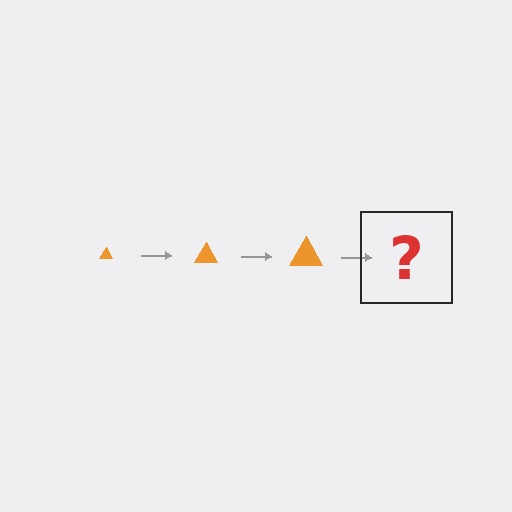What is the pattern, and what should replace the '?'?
The pattern is that the triangle gets progressively larger each step. The '?' should be an orange triangle, larger than the previous one.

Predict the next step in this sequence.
The next step is an orange triangle, larger than the previous one.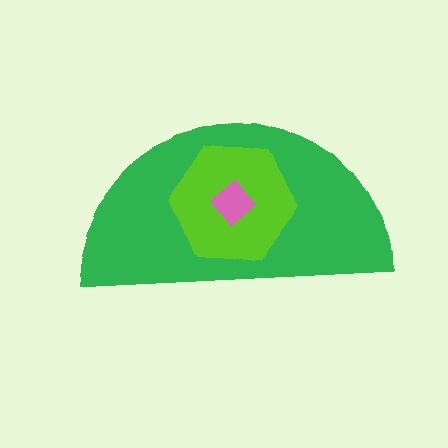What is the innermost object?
The pink diamond.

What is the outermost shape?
The green semicircle.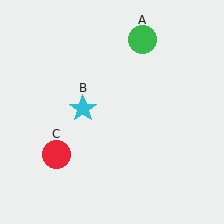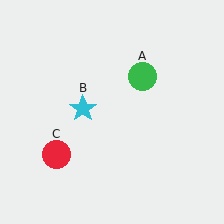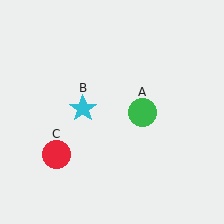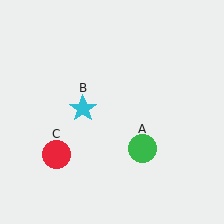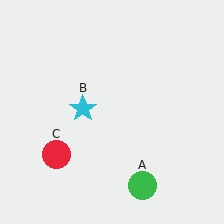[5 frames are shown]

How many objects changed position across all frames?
1 object changed position: green circle (object A).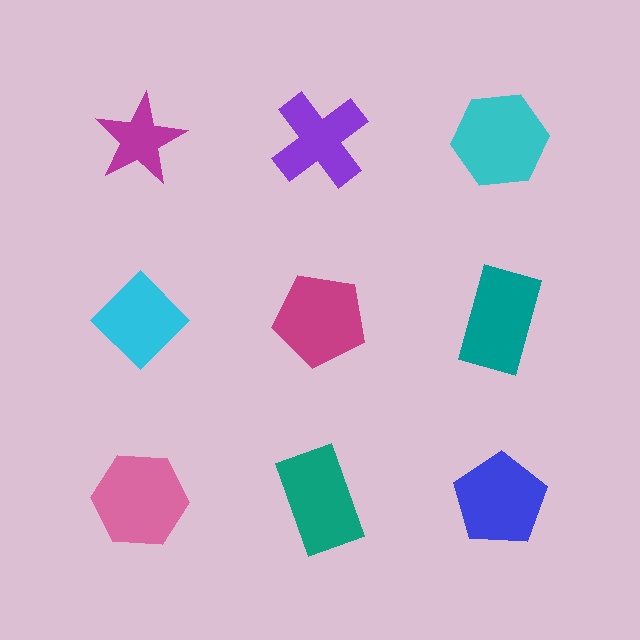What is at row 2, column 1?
A cyan diamond.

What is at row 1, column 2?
A purple cross.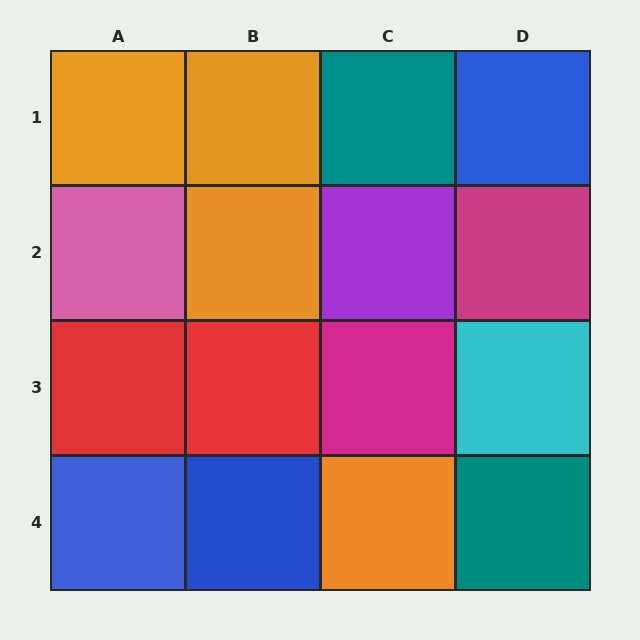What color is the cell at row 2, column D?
Magenta.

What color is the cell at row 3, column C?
Magenta.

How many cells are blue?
3 cells are blue.